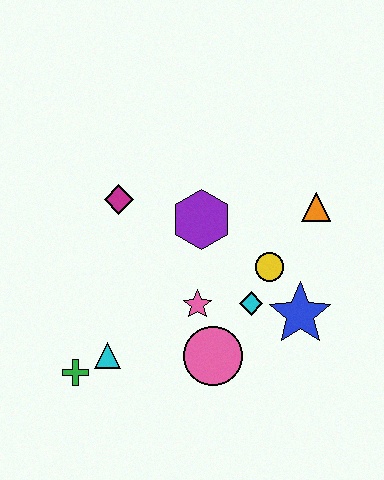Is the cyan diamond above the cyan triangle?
Yes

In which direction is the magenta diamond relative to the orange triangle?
The magenta diamond is to the left of the orange triangle.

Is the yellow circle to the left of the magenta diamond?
No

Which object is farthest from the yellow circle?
The green cross is farthest from the yellow circle.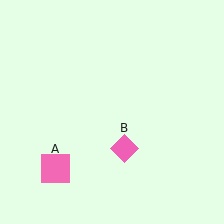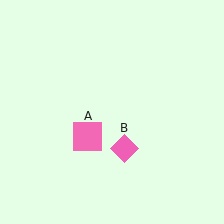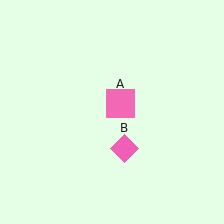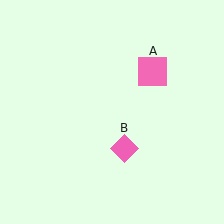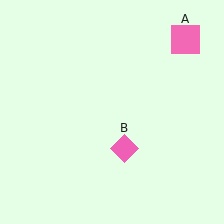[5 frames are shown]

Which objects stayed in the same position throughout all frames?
Pink diamond (object B) remained stationary.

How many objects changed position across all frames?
1 object changed position: pink square (object A).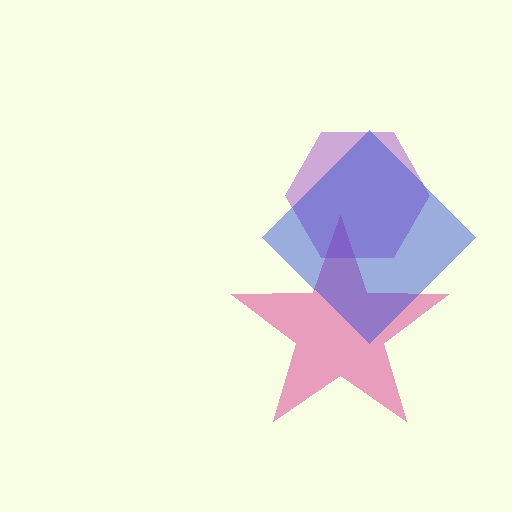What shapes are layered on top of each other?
The layered shapes are: a pink star, a purple hexagon, a blue diamond.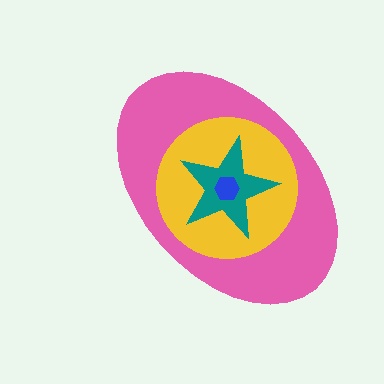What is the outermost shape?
The pink ellipse.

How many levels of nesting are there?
4.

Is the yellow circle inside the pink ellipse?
Yes.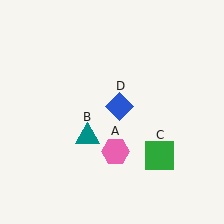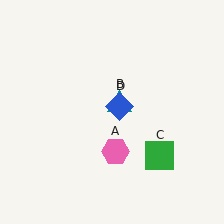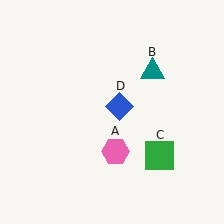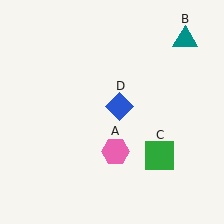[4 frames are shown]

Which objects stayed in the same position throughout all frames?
Pink hexagon (object A) and green square (object C) and blue diamond (object D) remained stationary.